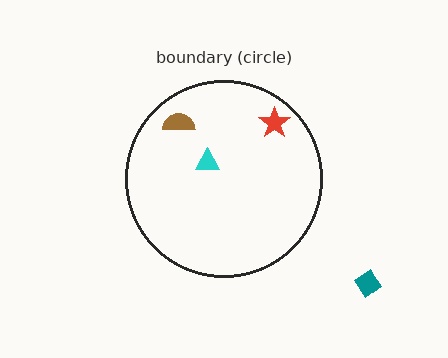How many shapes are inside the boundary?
3 inside, 1 outside.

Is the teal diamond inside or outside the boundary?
Outside.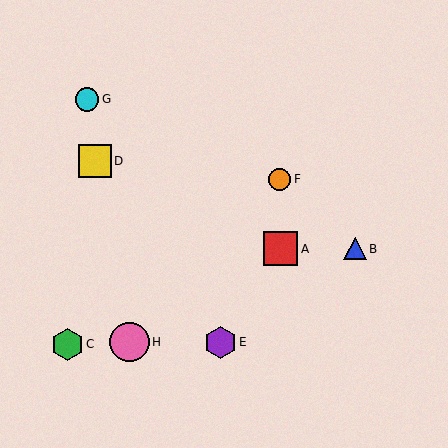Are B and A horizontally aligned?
Yes, both are at y≈249.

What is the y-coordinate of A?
Object A is at y≈249.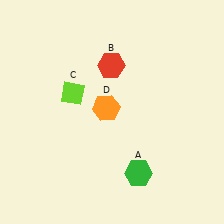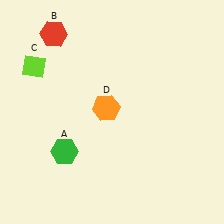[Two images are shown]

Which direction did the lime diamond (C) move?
The lime diamond (C) moved left.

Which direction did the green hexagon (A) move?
The green hexagon (A) moved left.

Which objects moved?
The objects that moved are: the green hexagon (A), the red hexagon (B), the lime diamond (C).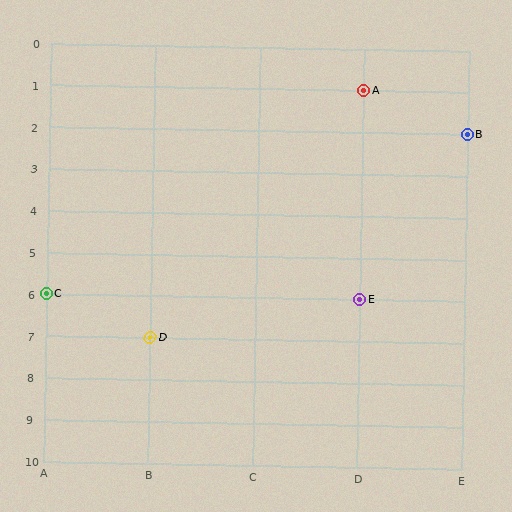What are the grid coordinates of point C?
Point C is at grid coordinates (A, 6).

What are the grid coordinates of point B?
Point B is at grid coordinates (E, 2).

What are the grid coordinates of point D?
Point D is at grid coordinates (B, 7).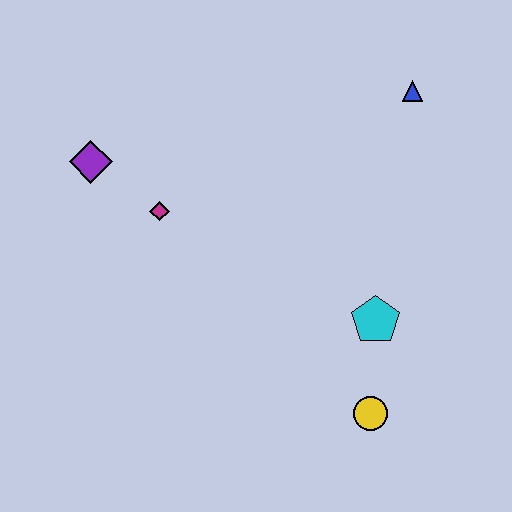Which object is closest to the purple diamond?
The magenta diamond is closest to the purple diamond.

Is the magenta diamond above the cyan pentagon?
Yes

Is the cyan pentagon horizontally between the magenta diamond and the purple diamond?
No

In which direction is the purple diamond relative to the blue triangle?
The purple diamond is to the left of the blue triangle.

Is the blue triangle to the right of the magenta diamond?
Yes